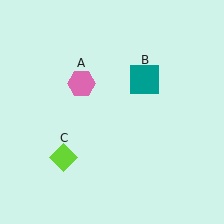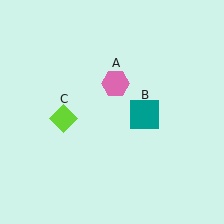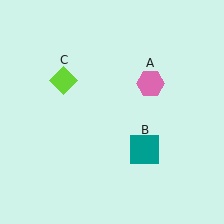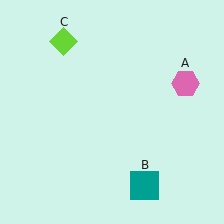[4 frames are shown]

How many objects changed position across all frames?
3 objects changed position: pink hexagon (object A), teal square (object B), lime diamond (object C).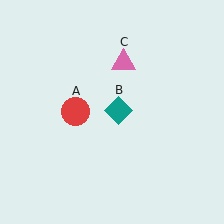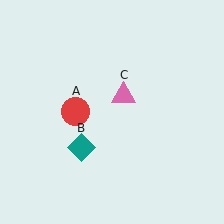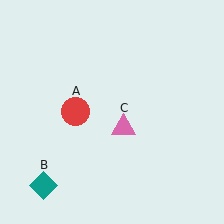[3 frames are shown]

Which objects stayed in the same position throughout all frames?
Red circle (object A) remained stationary.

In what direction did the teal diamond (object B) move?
The teal diamond (object B) moved down and to the left.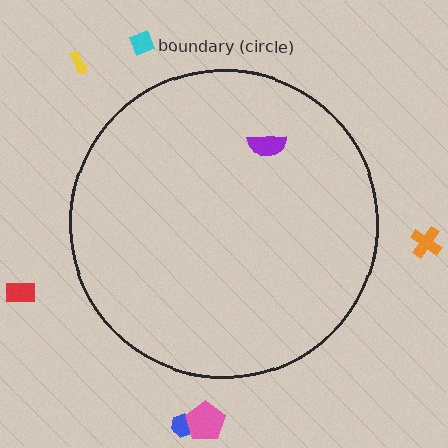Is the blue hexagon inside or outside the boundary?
Outside.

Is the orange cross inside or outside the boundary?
Outside.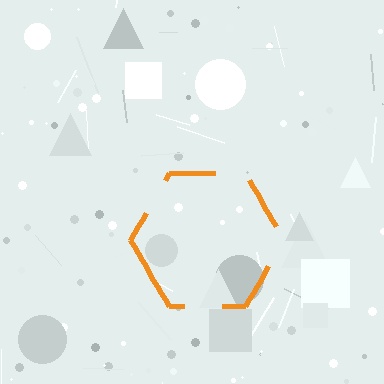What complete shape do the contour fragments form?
The contour fragments form a hexagon.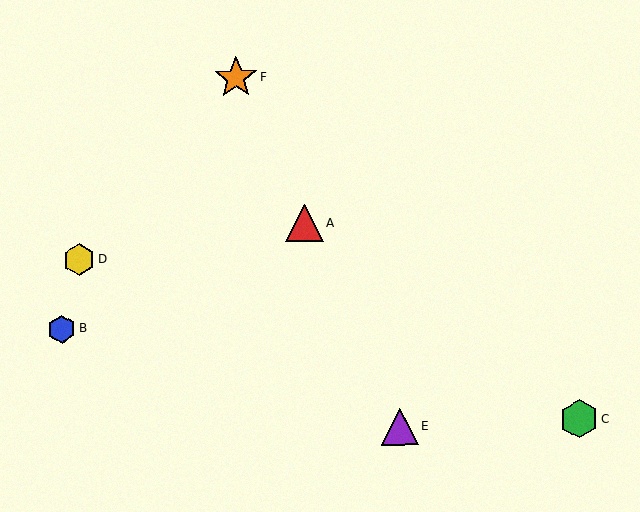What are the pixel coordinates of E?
Object E is at (400, 427).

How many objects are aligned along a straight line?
3 objects (A, E, F) are aligned along a straight line.